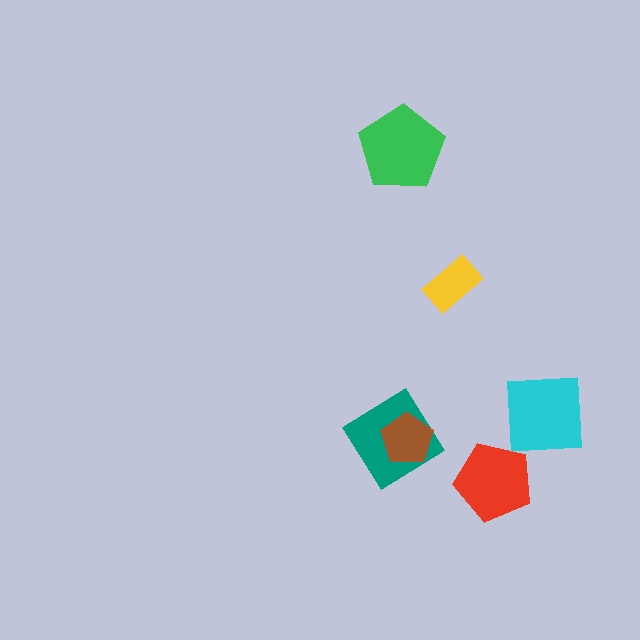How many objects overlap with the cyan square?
0 objects overlap with the cyan square.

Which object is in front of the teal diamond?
The brown pentagon is in front of the teal diamond.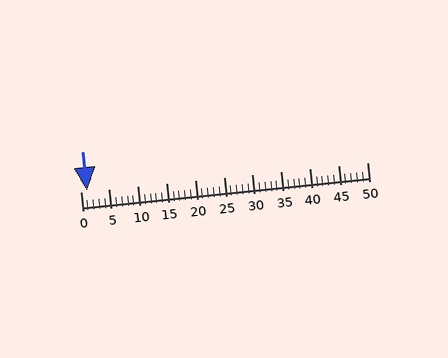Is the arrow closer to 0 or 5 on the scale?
The arrow is closer to 0.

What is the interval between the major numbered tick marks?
The major tick marks are spaced 5 units apart.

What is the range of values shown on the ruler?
The ruler shows values from 0 to 50.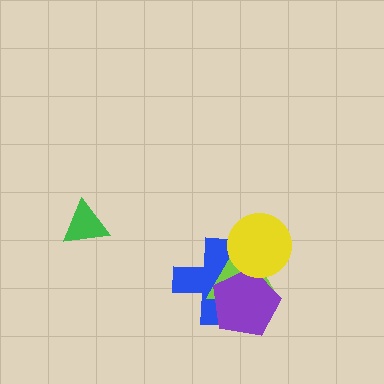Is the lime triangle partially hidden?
Yes, it is partially covered by another shape.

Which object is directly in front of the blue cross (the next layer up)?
The lime triangle is directly in front of the blue cross.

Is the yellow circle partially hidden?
No, no other shape covers it.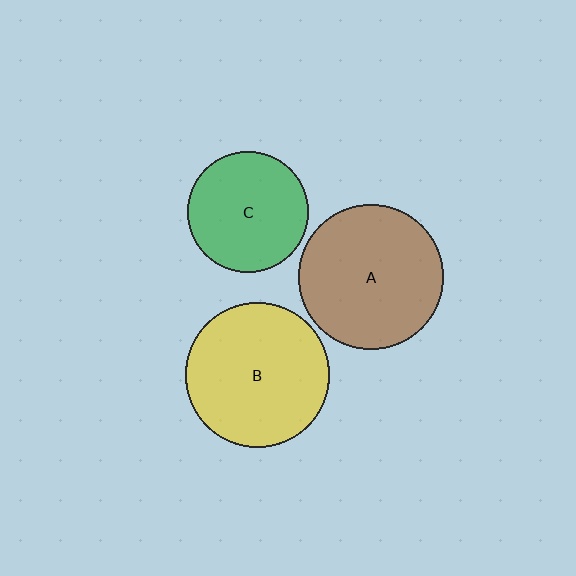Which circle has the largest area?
Circle A (brown).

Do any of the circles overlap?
No, none of the circles overlap.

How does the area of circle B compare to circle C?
Approximately 1.4 times.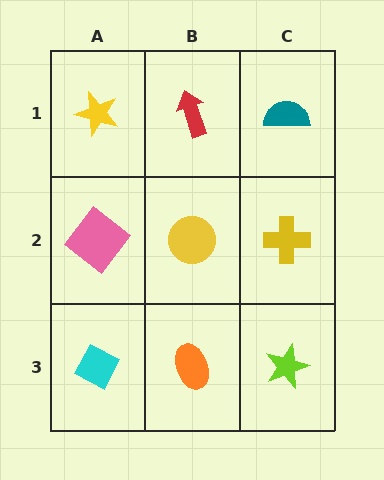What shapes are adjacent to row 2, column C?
A teal semicircle (row 1, column C), a lime star (row 3, column C), a yellow circle (row 2, column B).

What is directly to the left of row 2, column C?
A yellow circle.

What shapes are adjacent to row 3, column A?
A pink diamond (row 2, column A), an orange ellipse (row 3, column B).